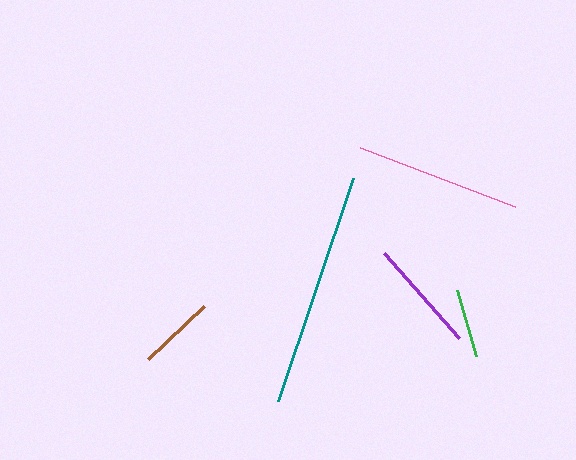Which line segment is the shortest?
The green line is the shortest at approximately 69 pixels.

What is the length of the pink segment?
The pink segment is approximately 167 pixels long.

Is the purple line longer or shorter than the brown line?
The purple line is longer than the brown line.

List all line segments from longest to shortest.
From longest to shortest: teal, pink, purple, brown, green.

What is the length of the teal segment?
The teal segment is approximately 235 pixels long.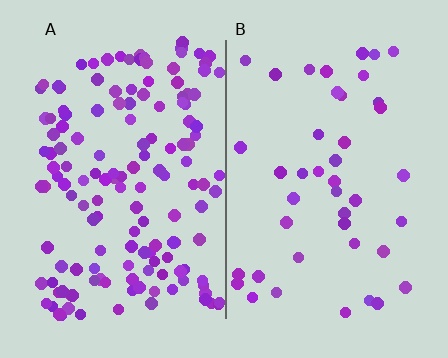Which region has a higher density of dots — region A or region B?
A (the left).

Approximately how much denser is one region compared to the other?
Approximately 3.5× — region A over region B.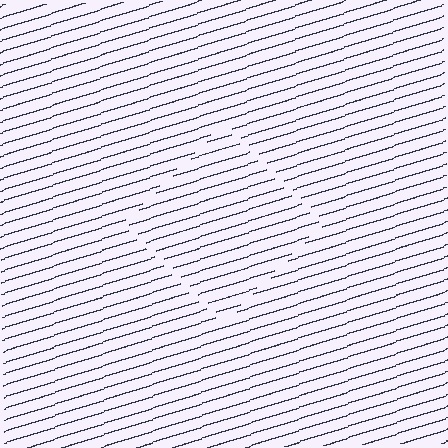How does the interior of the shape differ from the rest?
The interior of the shape contains the same grating, shifted by half a period — the contour is defined by the phase discontinuity where line-ends from the inner and outer gratings abut.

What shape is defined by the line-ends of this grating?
An illusory square. The interior of the shape contains the same grating, shifted by half a period — the contour is defined by the phase discontinuity where line-ends from the inner and outer gratings abut.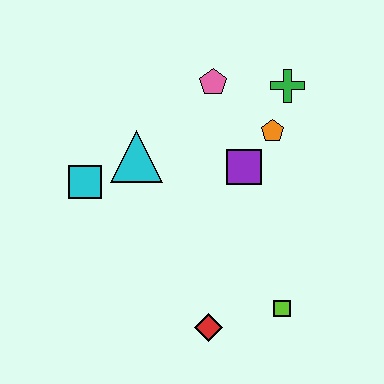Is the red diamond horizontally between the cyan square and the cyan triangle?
No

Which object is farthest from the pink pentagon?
The red diamond is farthest from the pink pentagon.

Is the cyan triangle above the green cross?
No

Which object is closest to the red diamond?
The lime square is closest to the red diamond.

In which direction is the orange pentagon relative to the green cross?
The orange pentagon is below the green cross.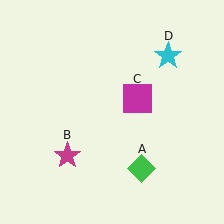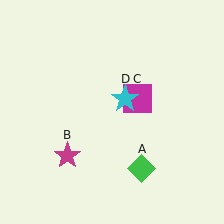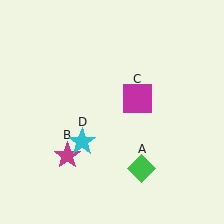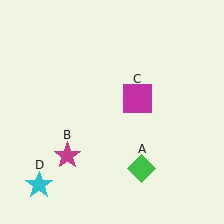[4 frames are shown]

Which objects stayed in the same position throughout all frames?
Green diamond (object A) and magenta star (object B) and magenta square (object C) remained stationary.